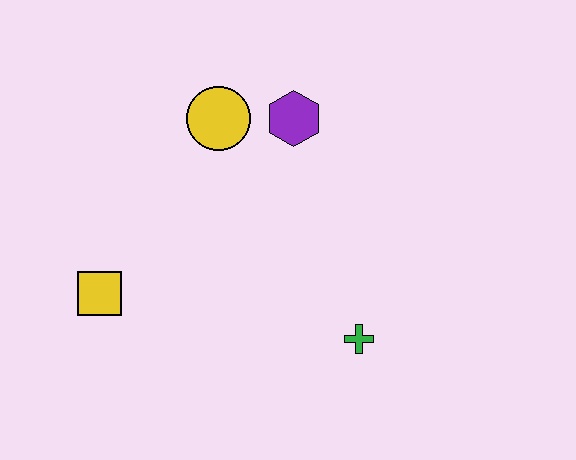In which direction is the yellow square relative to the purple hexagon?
The yellow square is to the left of the purple hexagon.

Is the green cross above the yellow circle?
No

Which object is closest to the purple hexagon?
The yellow circle is closest to the purple hexagon.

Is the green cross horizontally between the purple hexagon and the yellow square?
No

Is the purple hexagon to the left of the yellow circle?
No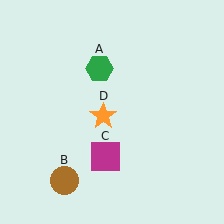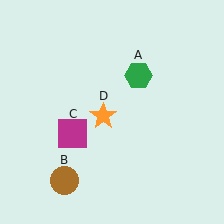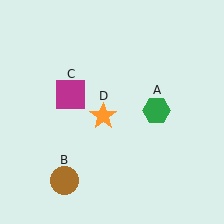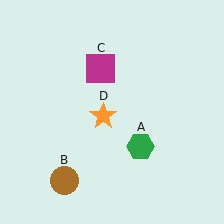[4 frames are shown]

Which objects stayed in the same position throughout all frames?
Brown circle (object B) and orange star (object D) remained stationary.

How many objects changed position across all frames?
2 objects changed position: green hexagon (object A), magenta square (object C).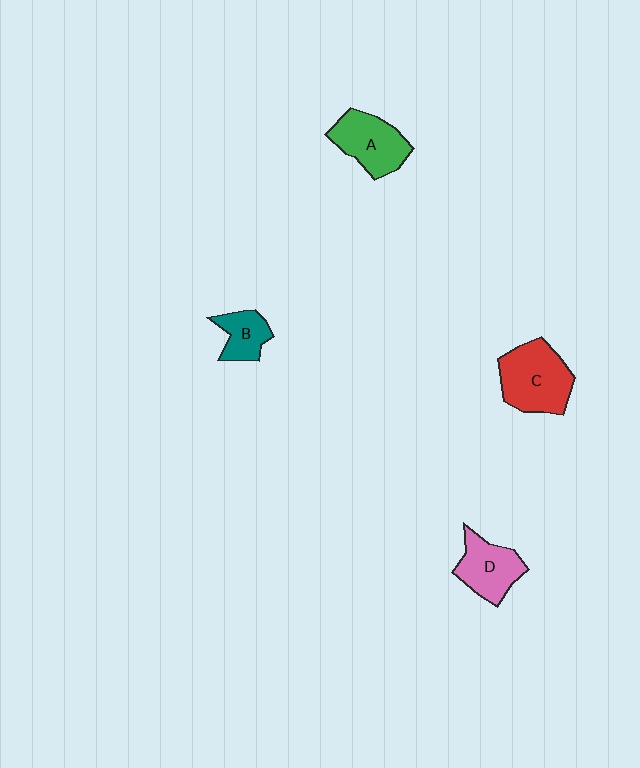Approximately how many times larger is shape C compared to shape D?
Approximately 1.4 times.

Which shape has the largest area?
Shape C (red).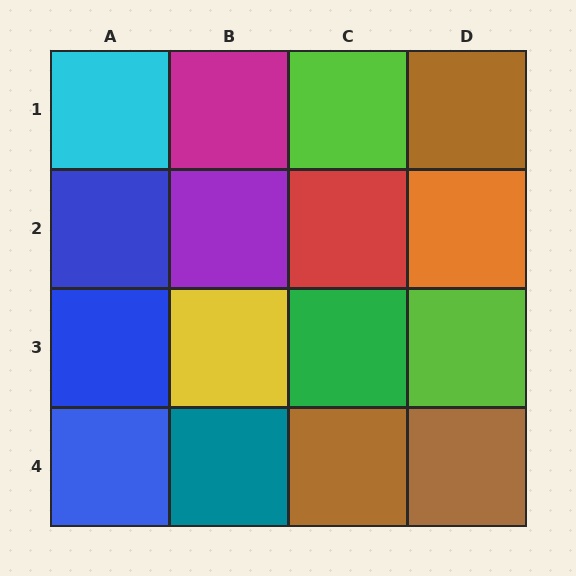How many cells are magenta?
1 cell is magenta.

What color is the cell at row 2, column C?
Red.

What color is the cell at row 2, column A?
Blue.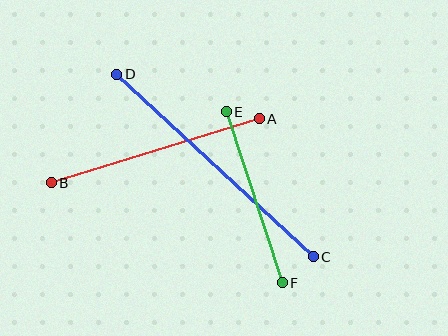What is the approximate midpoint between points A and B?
The midpoint is at approximately (155, 151) pixels.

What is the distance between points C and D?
The distance is approximately 268 pixels.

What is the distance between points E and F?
The distance is approximately 180 pixels.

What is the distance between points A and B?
The distance is approximately 217 pixels.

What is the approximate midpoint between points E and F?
The midpoint is at approximately (254, 197) pixels.